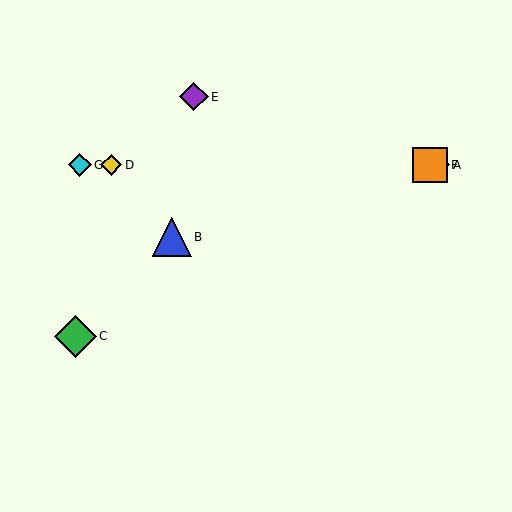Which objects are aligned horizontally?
Objects A, D, F, G are aligned horizontally.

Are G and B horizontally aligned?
No, G is at y≈165 and B is at y≈237.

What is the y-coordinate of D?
Object D is at y≈165.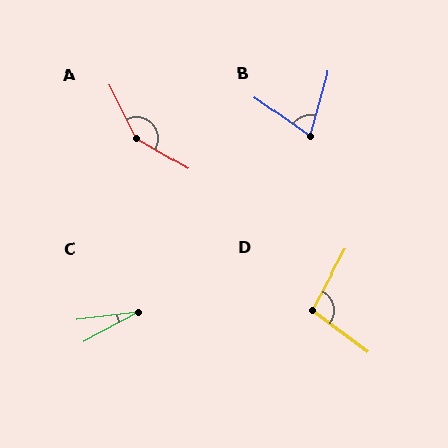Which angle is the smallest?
C, at approximately 21 degrees.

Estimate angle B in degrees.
Approximately 70 degrees.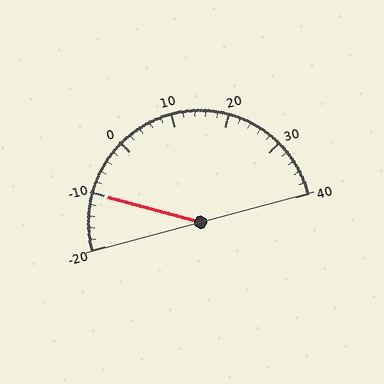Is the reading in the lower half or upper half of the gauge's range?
The reading is in the lower half of the range (-20 to 40).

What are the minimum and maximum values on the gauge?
The gauge ranges from -20 to 40.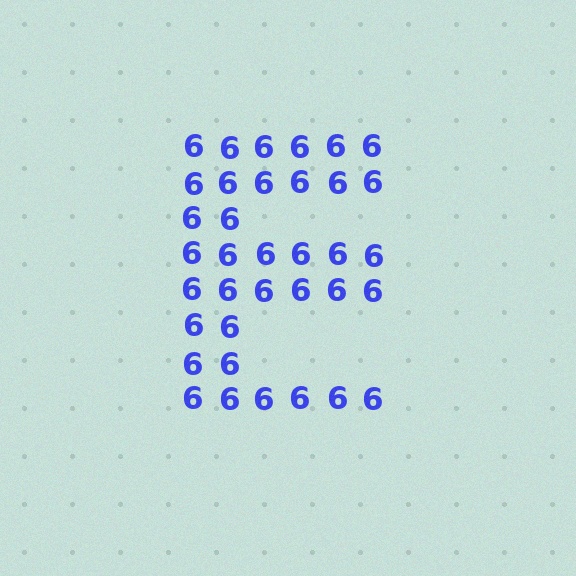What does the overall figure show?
The overall figure shows the letter E.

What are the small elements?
The small elements are digit 6's.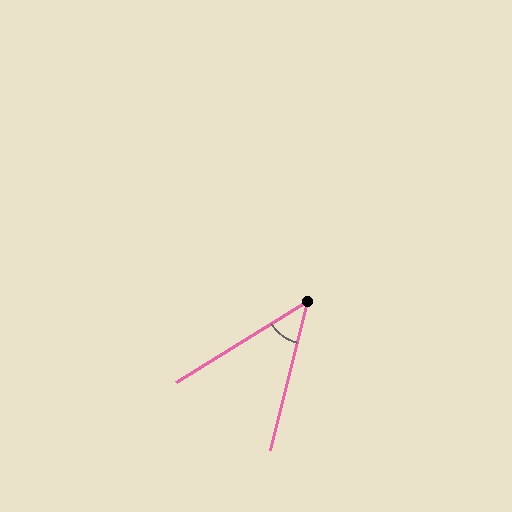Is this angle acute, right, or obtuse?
It is acute.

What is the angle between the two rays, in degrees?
Approximately 44 degrees.